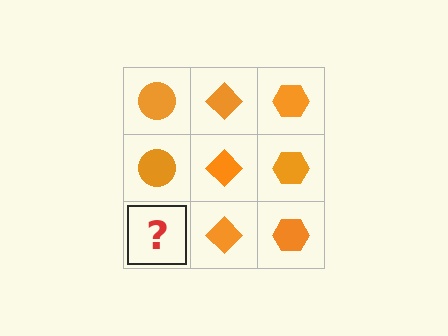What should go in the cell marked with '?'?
The missing cell should contain an orange circle.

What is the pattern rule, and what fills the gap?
The rule is that each column has a consistent shape. The gap should be filled with an orange circle.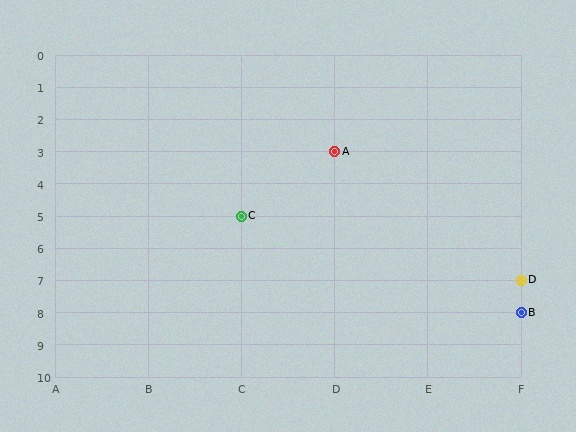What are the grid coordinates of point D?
Point D is at grid coordinates (F, 7).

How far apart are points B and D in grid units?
Points B and D are 1 row apart.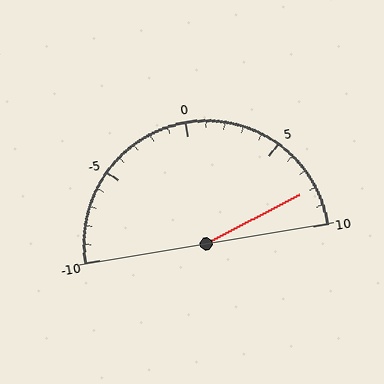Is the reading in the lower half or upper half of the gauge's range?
The reading is in the upper half of the range (-10 to 10).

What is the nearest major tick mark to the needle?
The nearest major tick mark is 10.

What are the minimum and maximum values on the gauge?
The gauge ranges from -10 to 10.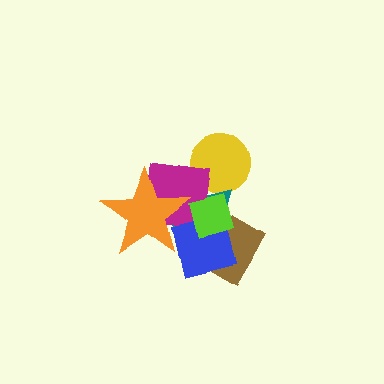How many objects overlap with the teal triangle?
6 objects overlap with the teal triangle.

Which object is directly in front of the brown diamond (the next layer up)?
The blue square is directly in front of the brown diamond.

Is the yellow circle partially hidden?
Yes, it is partially covered by another shape.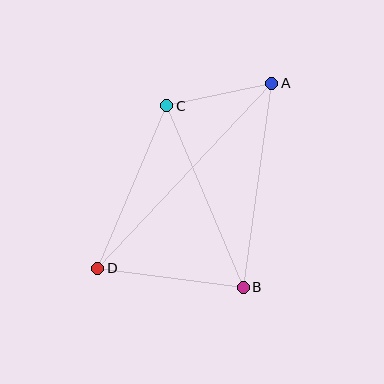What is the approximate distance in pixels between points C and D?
The distance between C and D is approximately 177 pixels.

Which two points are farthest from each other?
Points A and D are farthest from each other.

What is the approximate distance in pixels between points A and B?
The distance between A and B is approximately 206 pixels.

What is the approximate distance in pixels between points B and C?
The distance between B and C is approximately 197 pixels.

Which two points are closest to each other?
Points A and C are closest to each other.